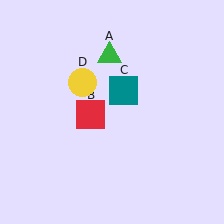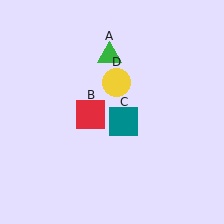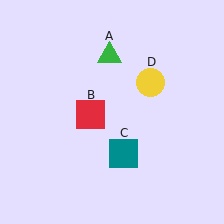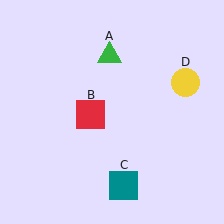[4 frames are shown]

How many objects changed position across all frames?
2 objects changed position: teal square (object C), yellow circle (object D).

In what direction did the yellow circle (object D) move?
The yellow circle (object D) moved right.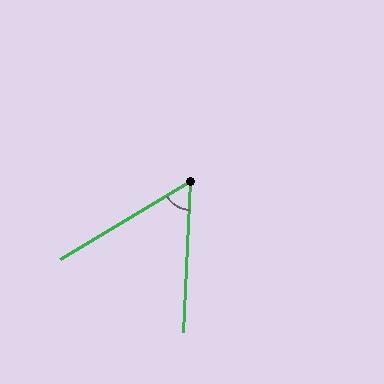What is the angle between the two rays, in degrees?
Approximately 56 degrees.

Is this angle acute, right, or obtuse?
It is acute.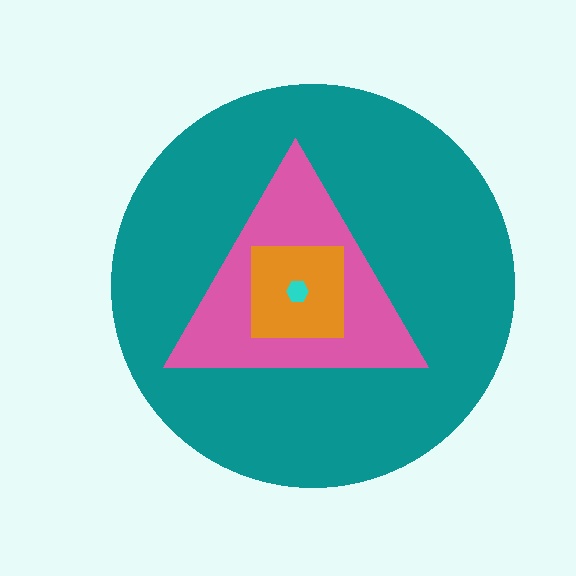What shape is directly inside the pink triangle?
The orange square.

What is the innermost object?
The cyan hexagon.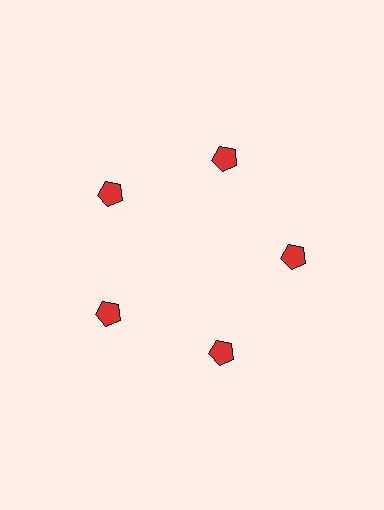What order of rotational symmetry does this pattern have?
This pattern has 5-fold rotational symmetry.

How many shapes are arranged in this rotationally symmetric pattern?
There are 5 shapes, arranged in 5 groups of 1.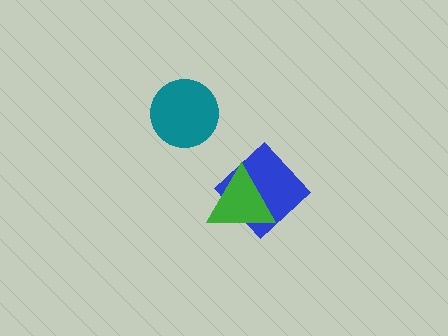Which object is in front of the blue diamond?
The green triangle is in front of the blue diamond.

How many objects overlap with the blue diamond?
1 object overlaps with the blue diamond.